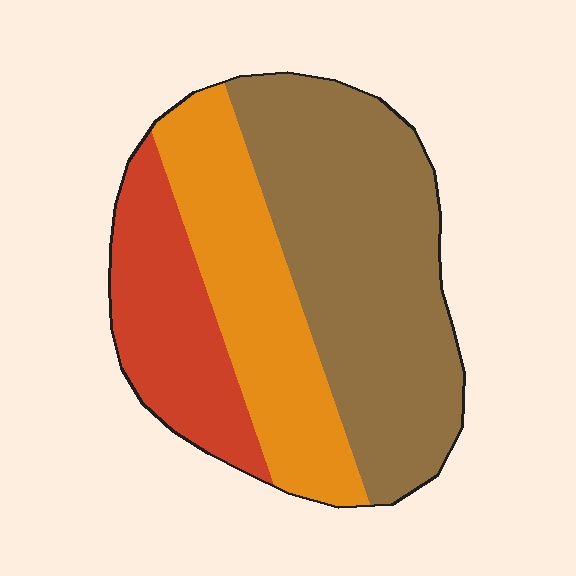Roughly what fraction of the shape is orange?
Orange takes up between a quarter and a half of the shape.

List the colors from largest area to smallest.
From largest to smallest: brown, orange, red.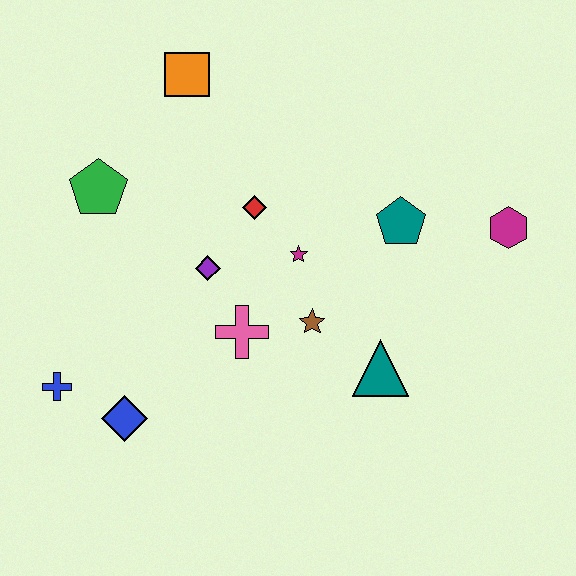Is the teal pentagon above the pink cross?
Yes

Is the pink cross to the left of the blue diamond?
No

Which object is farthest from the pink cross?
The magenta hexagon is farthest from the pink cross.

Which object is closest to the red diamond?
The magenta star is closest to the red diamond.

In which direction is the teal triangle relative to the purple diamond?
The teal triangle is to the right of the purple diamond.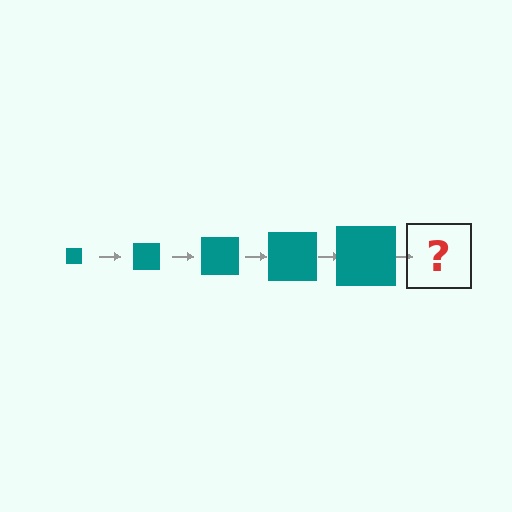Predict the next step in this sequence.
The next step is a teal square, larger than the previous one.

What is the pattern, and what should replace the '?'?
The pattern is that the square gets progressively larger each step. The '?' should be a teal square, larger than the previous one.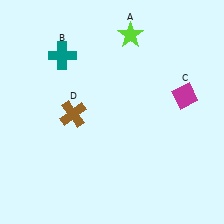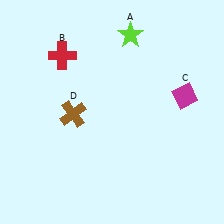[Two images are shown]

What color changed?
The cross (B) changed from teal in Image 1 to red in Image 2.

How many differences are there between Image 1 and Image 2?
There is 1 difference between the two images.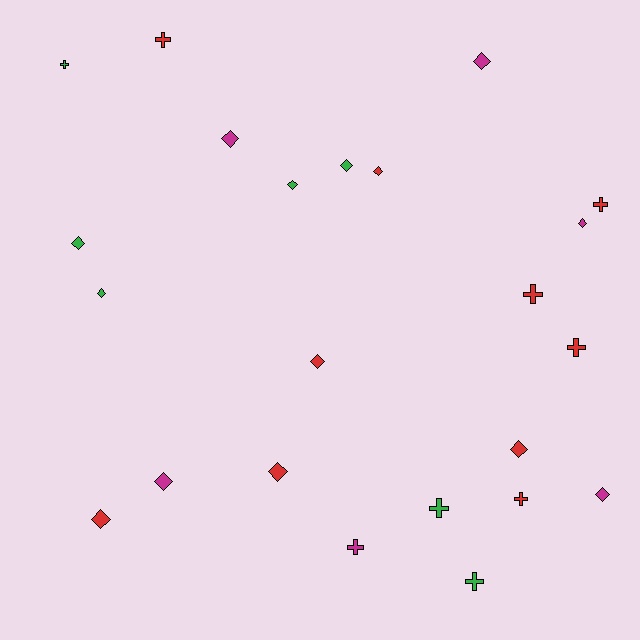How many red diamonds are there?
There are 5 red diamonds.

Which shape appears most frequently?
Diamond, with 14 objects.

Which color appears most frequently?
Red, with 10 objects.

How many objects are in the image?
There are 23 objects.